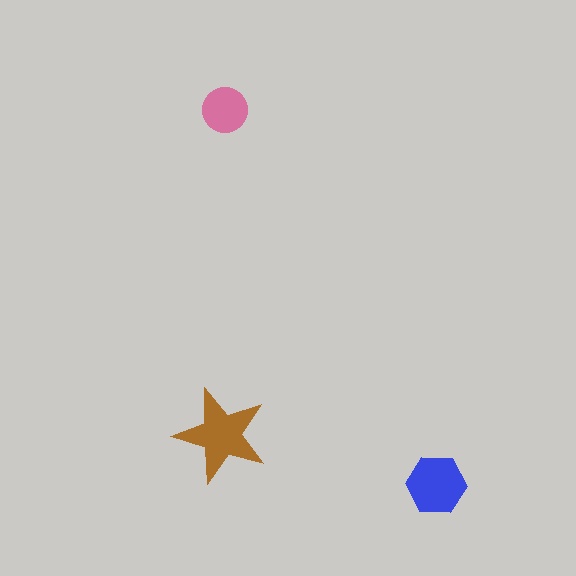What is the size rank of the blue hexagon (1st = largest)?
2nd.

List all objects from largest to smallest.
The brown star, the blue hexagon, the pink circle.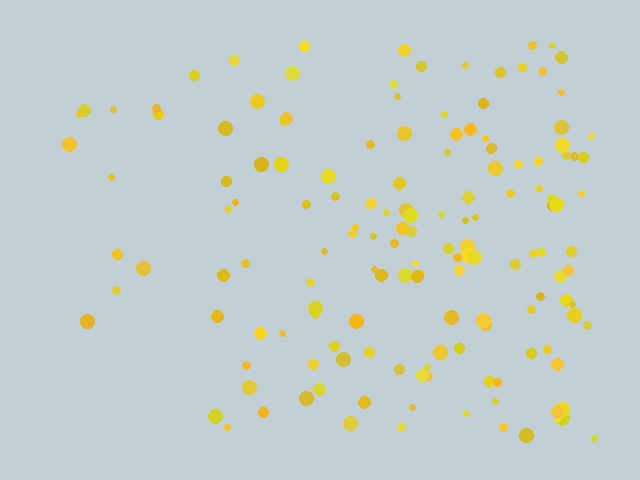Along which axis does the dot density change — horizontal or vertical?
Horizontal.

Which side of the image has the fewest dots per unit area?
The left.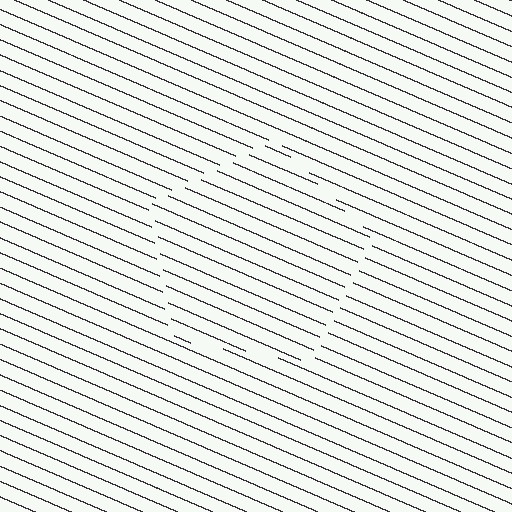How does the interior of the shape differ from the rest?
The interior of the shape contains the same grating, shifted by half a period — the contour is defined by the phase discontinuity where line-ends from the inner and outer gratings abut.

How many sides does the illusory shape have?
5 sides — the line-ends trace a pentagon.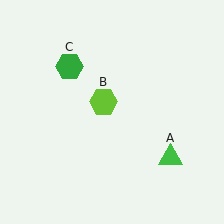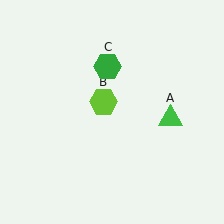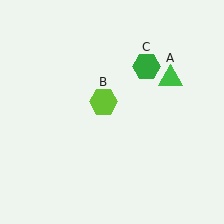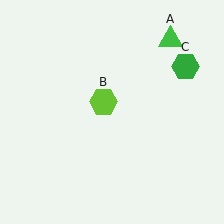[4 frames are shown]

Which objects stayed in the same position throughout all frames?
Lime hexagon (object B) remained stationary.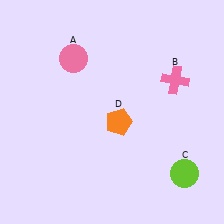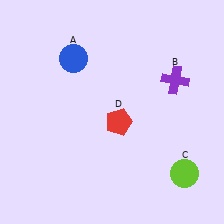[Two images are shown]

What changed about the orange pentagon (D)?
In Image 1, D is orange. In Image 2, it changed to red.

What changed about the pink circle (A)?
In Image 1, A is pink. In Image 2, it changed to blue.